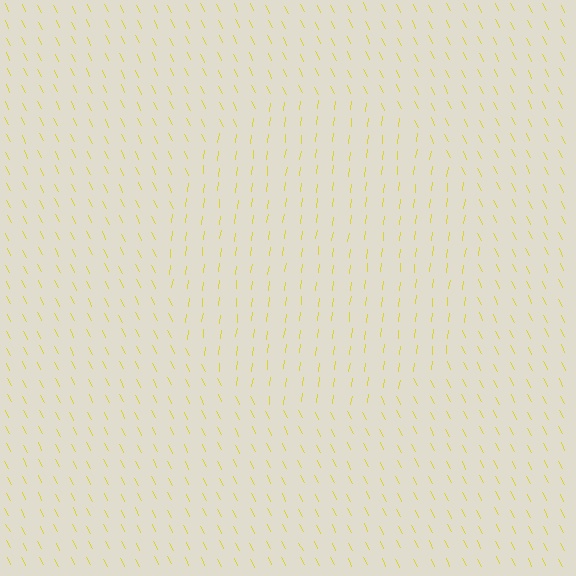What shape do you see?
I see a circle.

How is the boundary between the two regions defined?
The boundary is defined purely by a change in line orientation (approximately 34 degrees difference). All lines are the same color and thickness.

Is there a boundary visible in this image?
Yes, there is a texture boundary formed by a change in line orientation.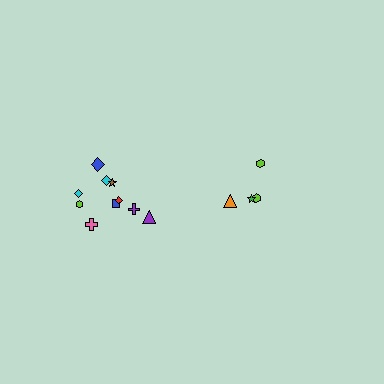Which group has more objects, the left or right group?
The left group.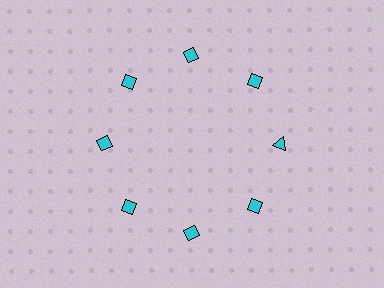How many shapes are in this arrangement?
There are 8 shapes arranged in a ring pattern.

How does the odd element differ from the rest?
It has a different shape: triangle instead of diamond.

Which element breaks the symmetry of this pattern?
The cyan triangle at roughly the 3 o'clock position breaks the symmetry. All other shapes are cyan diamonds.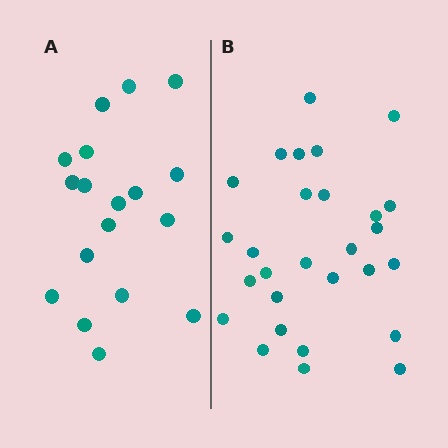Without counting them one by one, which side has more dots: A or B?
Region B (the right region) has more dots.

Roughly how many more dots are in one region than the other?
Region B has roughly 10 or so more dots than region A.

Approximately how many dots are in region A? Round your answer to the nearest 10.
About 20 dots. (The exact count is 18, which rounds to 20.)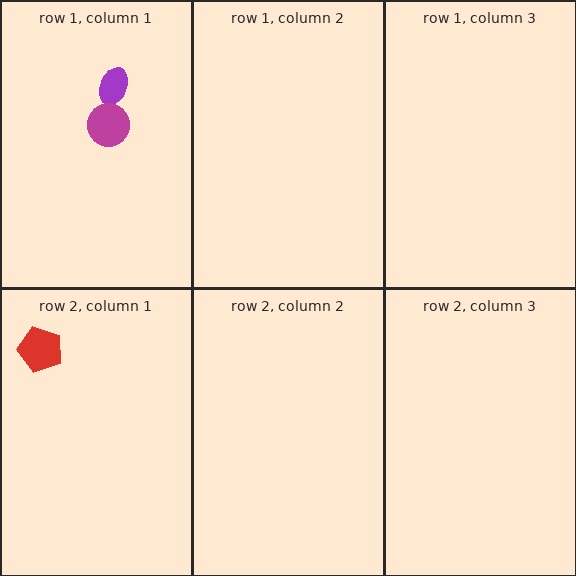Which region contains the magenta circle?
The row 1, column 1 region.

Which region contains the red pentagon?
The row 2, column 1 region.